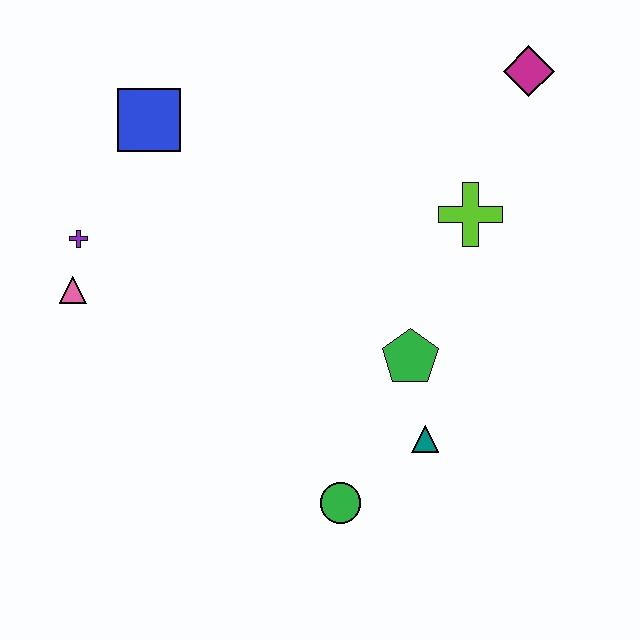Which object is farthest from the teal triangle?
The blue square is farthest from the teal triangle.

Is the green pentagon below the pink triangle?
Yes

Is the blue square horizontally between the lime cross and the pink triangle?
Yes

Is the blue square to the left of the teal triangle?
Yes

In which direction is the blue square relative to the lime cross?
The blue square is to the left of the lime cross.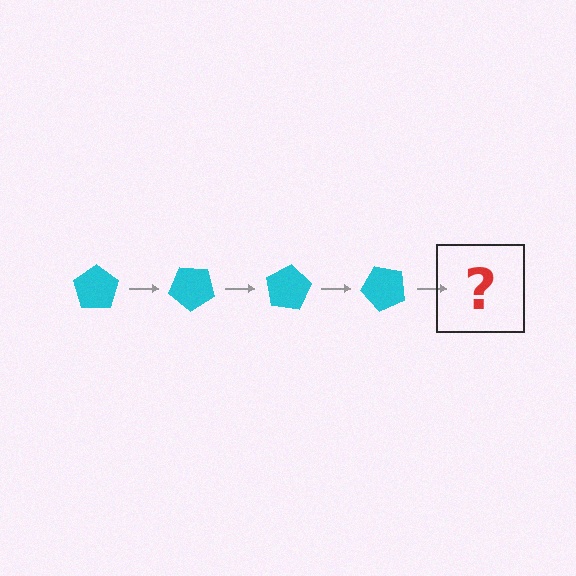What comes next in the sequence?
The next element should be a cyan pentagon rotated 160 degrees.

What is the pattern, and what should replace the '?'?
The pattern is that the pentagon rotates 40 degrees each step. The '?' should be a cyan pentagon rotated 160 degrees.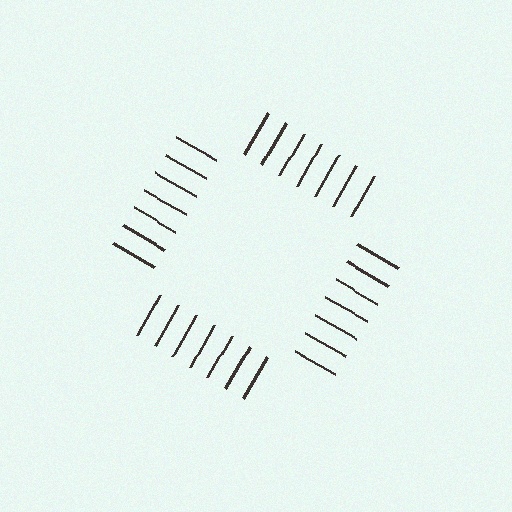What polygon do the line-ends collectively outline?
An illusory square — the line segments terminate on its edges but no continuous stroke is drawn.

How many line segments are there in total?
28 — 7 along each of the 4 edges.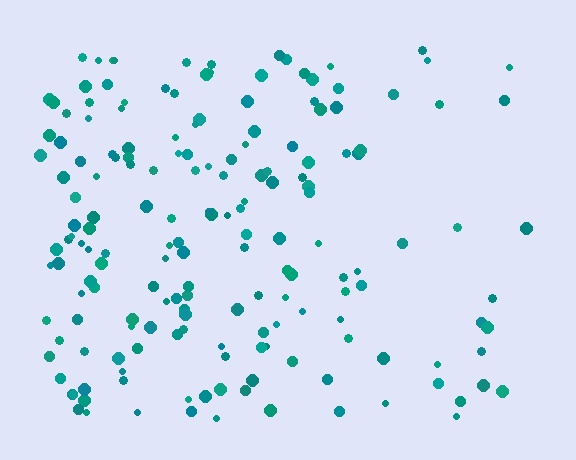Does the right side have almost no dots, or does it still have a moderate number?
Still a moderate number, just noticeably fewer than the left.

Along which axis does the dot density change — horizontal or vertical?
Horizontal.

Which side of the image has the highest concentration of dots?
The left.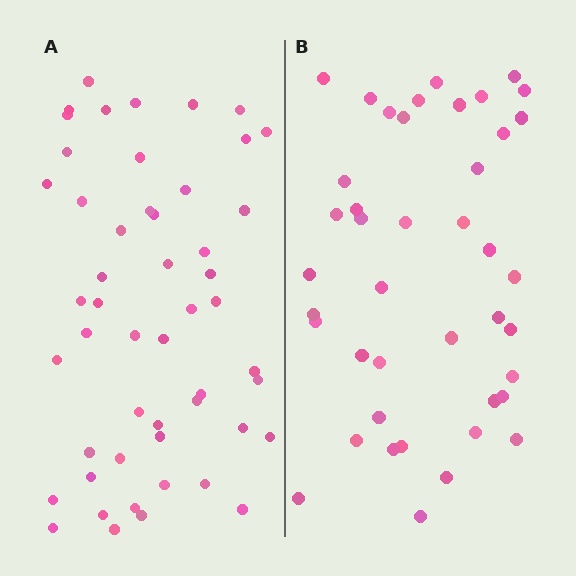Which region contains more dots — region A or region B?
Region A (the left region) has more dots.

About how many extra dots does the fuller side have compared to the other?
Region A has roughly 8 or so more dots than region B.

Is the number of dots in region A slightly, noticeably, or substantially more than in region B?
Region A has only slightly more — the two regions are fairly close. The ratio is roughly 1.2 to 1.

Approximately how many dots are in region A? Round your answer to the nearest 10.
About 50 dots. (The exact count is 51, which rounds to 50.)